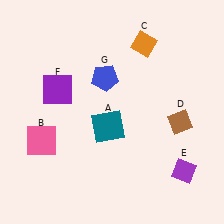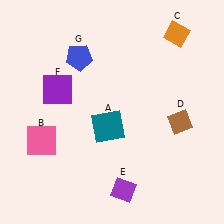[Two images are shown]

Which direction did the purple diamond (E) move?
The purple diamond (E) moved left.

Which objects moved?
The objects that moved are: the orange diamond (C), the purple diamond (E), the blue pentagon (G).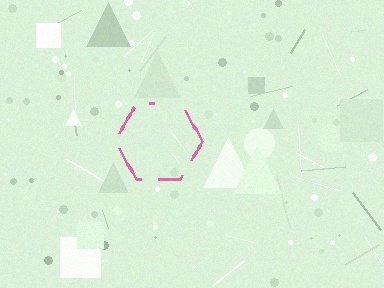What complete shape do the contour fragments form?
The contour fragments form a hexagon.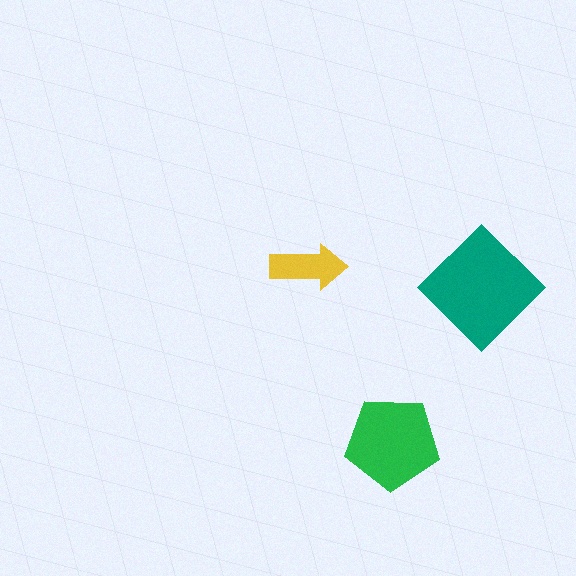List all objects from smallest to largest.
The yellow arrow, the green pentagon, the teal diamond.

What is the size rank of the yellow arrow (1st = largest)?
3rd.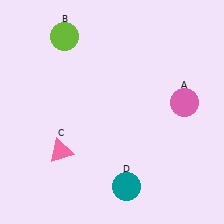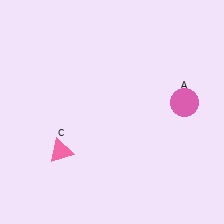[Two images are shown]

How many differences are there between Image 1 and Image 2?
There are 2 differences between the two images.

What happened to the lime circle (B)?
The lime circle (B) was removed in Image 2. It was in the top-left area of Image 1.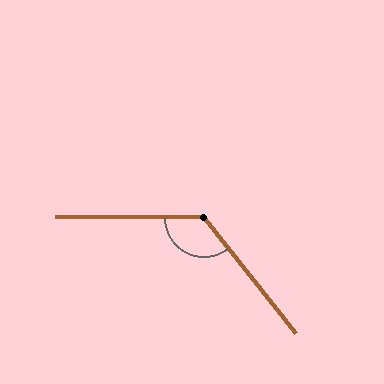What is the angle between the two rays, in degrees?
Approximately 128 degrees.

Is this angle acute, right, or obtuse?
It is obtuse.